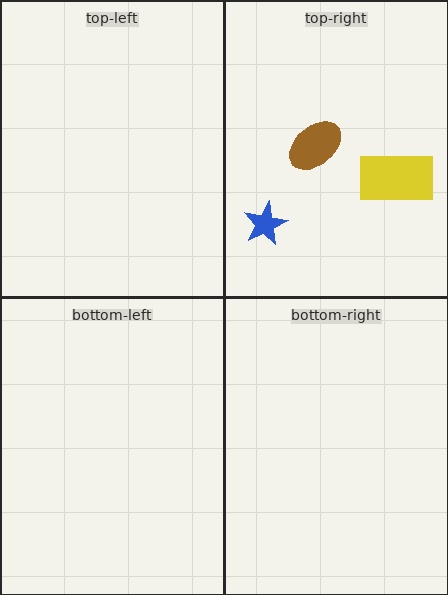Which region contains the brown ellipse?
The top-right region.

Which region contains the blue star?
The top-right region.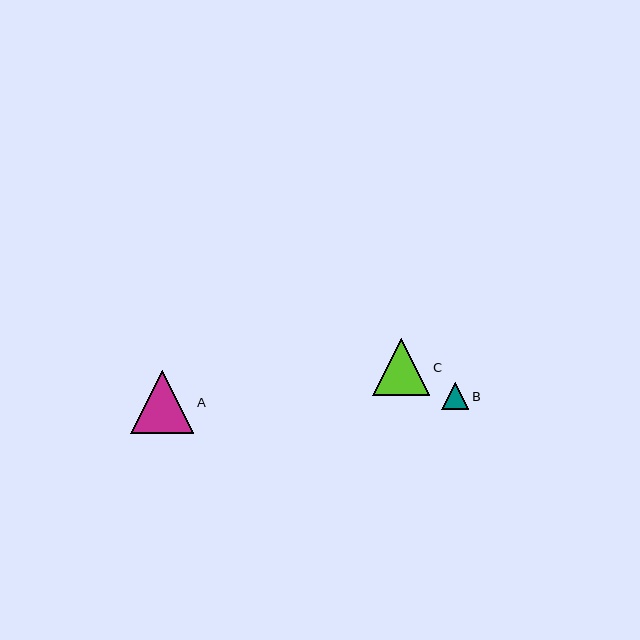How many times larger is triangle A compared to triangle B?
Triangle A is approximately 2.3 times the size of triangle B.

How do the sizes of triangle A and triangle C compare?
Triangle A and triangle C are approximately the same size.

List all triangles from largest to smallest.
From largest to smallest: A, C, B.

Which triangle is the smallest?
Triangle B is the smallest with a size of approximately 27 pixels.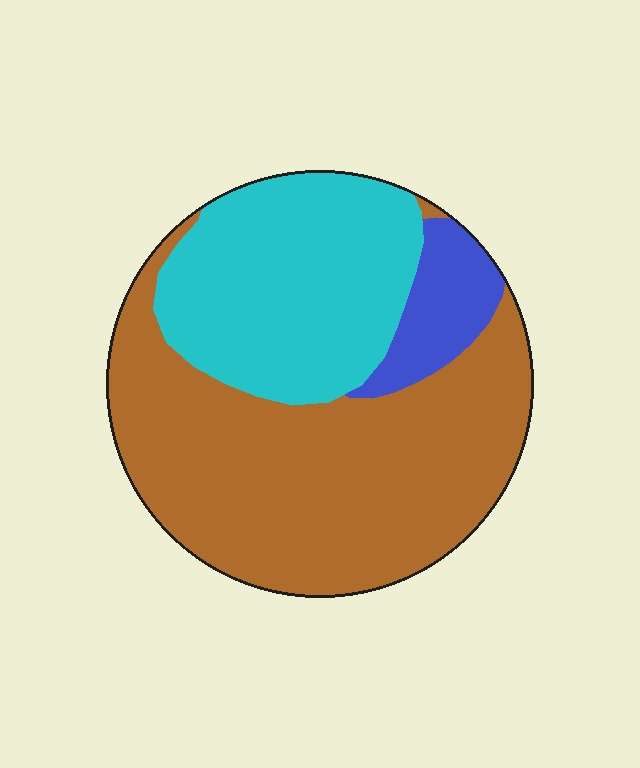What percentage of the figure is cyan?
Cyan takes up about one third (1/3) of the figure.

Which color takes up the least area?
Blue, at roughly 10%.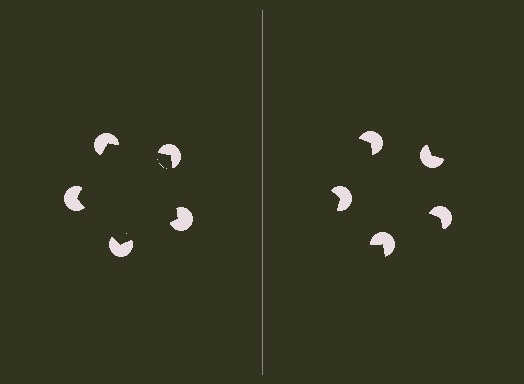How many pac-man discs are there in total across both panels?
10 — 5 on each side.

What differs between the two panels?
The pac-man discs are positioned identically on both sides; only the wedge orientations differ. On the left they align to a pentagon; on the right they are misaligned.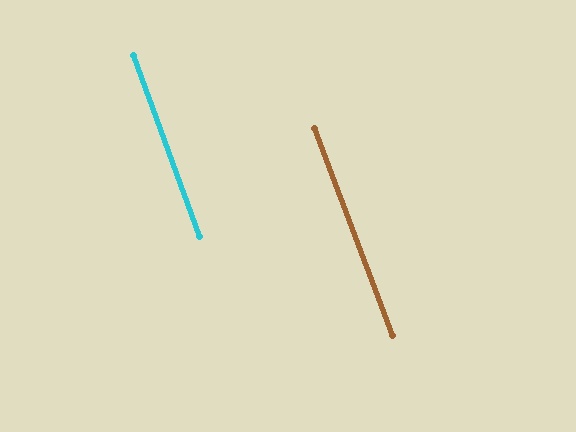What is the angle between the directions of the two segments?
Approximately 0 degrees.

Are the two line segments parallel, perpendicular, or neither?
Parallel — their directions differ by only 0.4°.